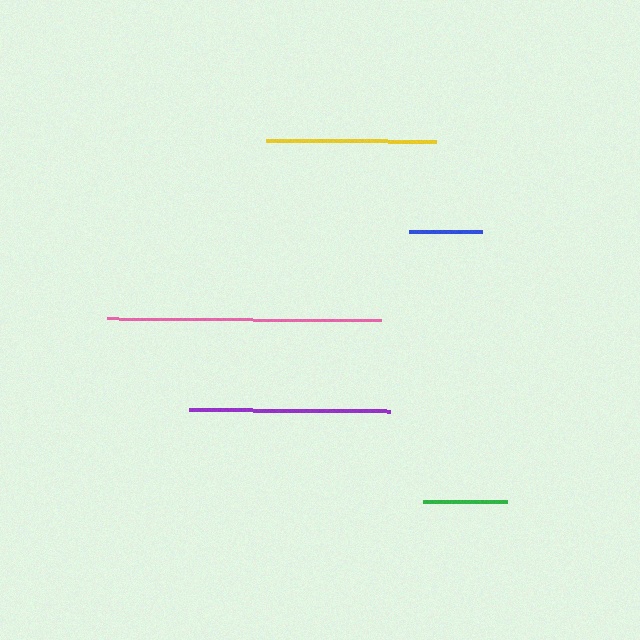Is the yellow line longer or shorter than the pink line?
The pink line is longer than the yellow line.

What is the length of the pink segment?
The pink segment is approximately 274 pixels long.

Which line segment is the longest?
The pink line is the longest at approximately 274 pixels.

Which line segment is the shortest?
The blue line is the shortest at approximately 72 pixels.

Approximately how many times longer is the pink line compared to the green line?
The pink line is approximately 3.3 times the length of the green line.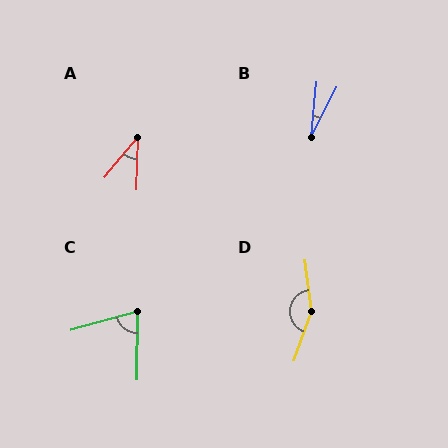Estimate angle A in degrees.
Approximately 38 degrees.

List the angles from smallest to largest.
B (21°), A (38°), C (75°), D (152°).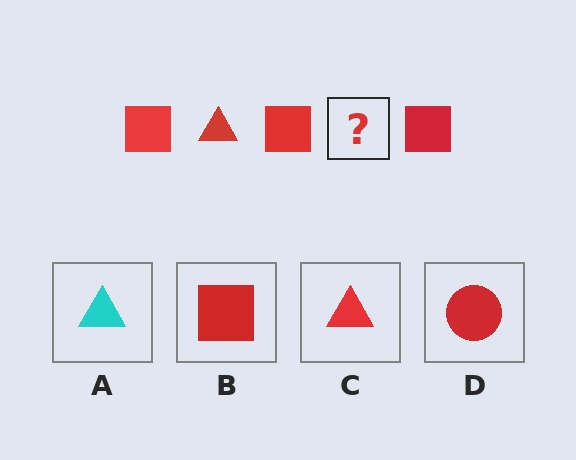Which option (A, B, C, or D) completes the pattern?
C.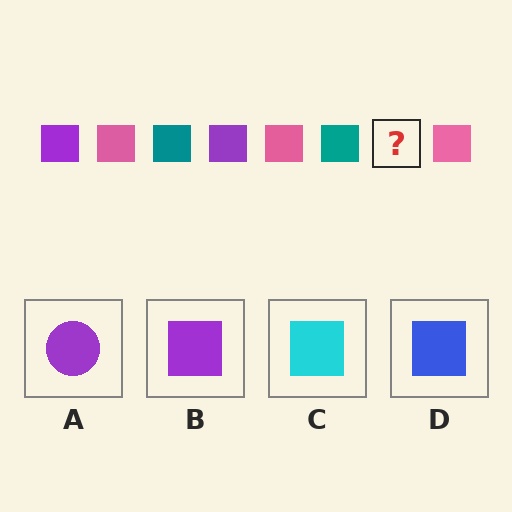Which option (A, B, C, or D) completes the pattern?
B.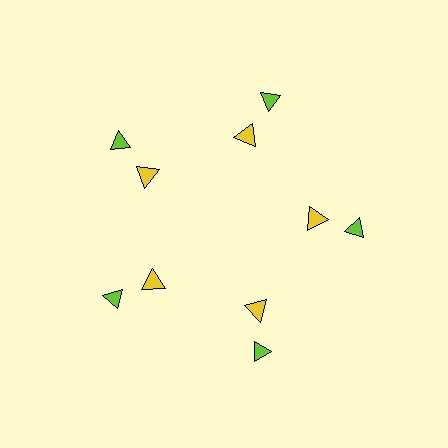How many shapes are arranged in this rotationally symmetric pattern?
There are 10 shapes, arranged in 5 groups of 2.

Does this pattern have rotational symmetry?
Yes, this pattern has 5-fold rotational symmetry. It looks the same after rotating 72 degrees around the center.